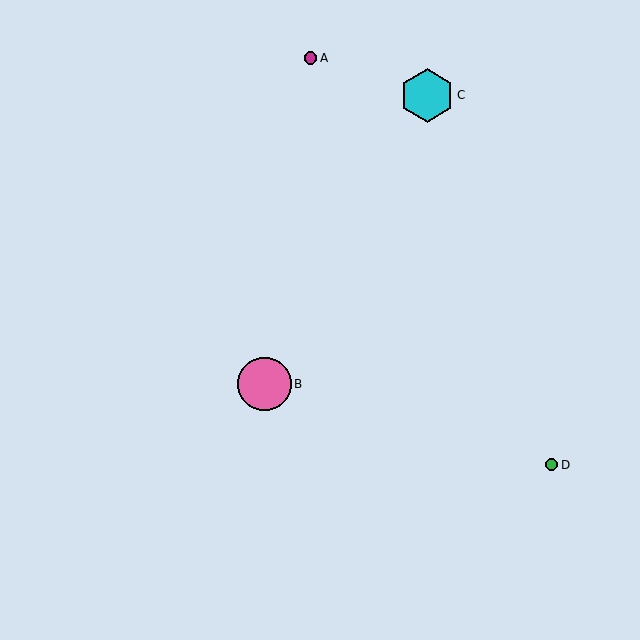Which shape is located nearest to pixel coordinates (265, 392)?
The pink circle (labeled B) at (265, 384) is nearest to that location.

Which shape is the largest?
The cyan hexagon (labeled C) is the largest.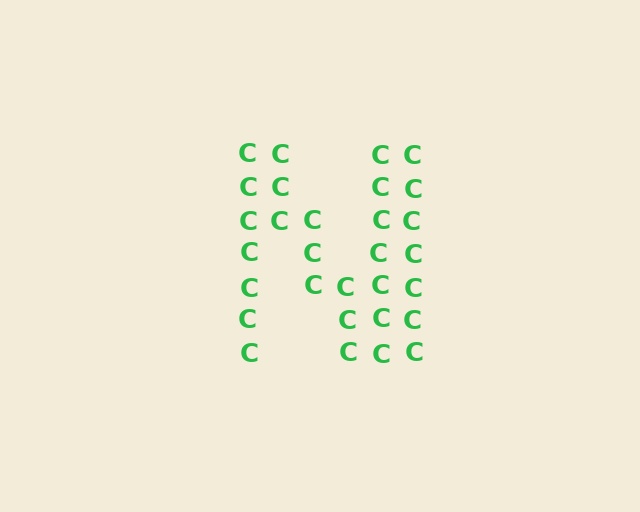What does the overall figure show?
The overall figure shows the letter N.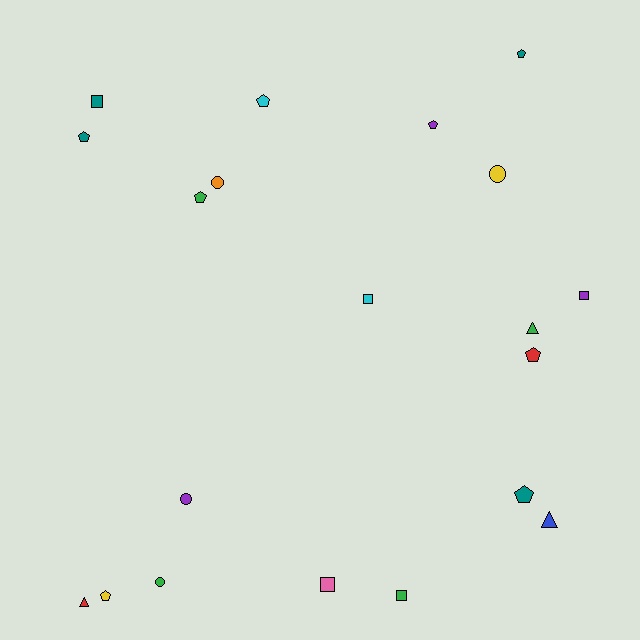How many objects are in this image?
There are 20 objects.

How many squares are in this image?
There are 5 squares.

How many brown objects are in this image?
There are no brown objects.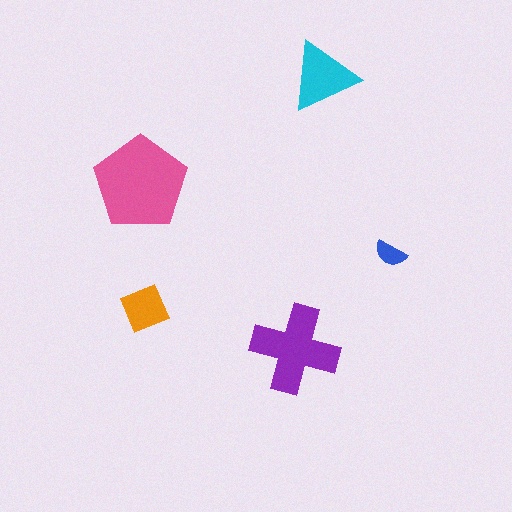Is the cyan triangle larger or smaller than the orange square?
Larger.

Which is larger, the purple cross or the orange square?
The purple cross.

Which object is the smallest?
The blue semicircle.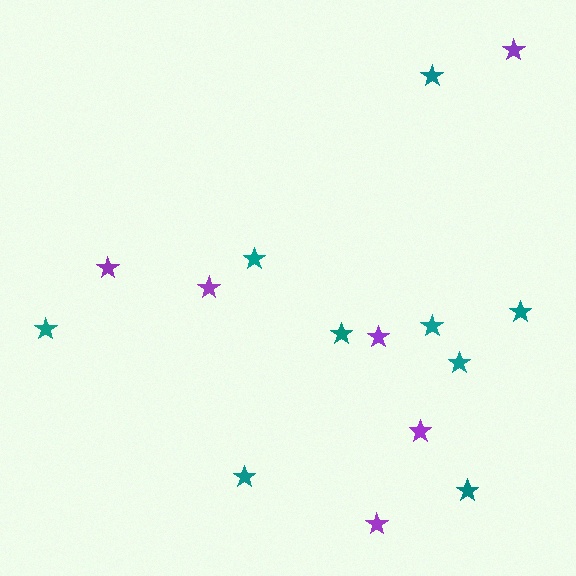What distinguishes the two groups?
There are 2 groups: one group of teal stars (9) and one group of purple stars (6).